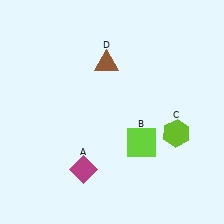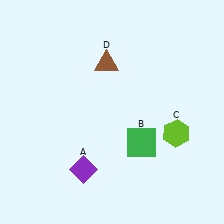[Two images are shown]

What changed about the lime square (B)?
In Image 1, B is lime. In Image 2, it changed to green.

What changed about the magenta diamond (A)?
In Image 1, A is magenta. In Image 2, it changed to purple.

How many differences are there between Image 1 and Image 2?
There are 2 differences between the two images.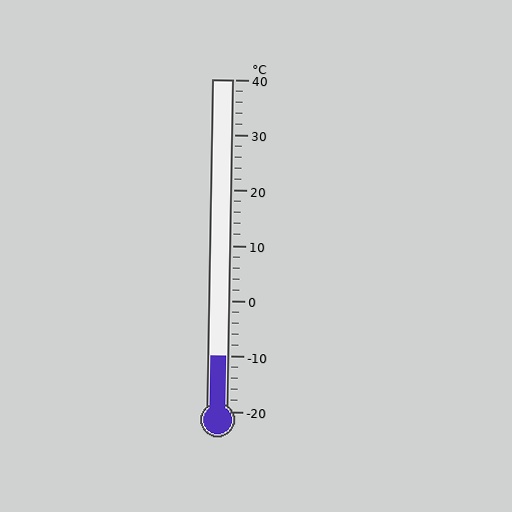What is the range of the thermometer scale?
The thermometer scale ranges from -20°C to 40°C.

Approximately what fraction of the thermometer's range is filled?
The thermometer is filled to approximately 15% of its range.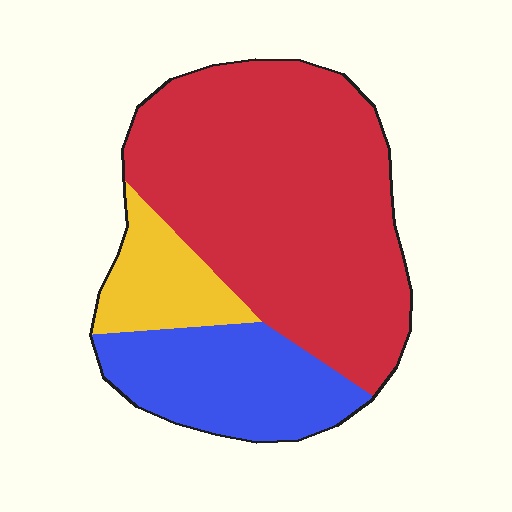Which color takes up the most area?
Red, at roughly 65%.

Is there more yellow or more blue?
Blue.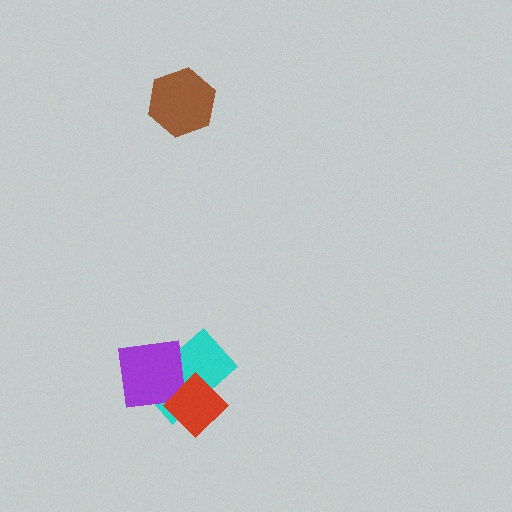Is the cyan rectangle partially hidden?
Yes, it is partially covered by another shape.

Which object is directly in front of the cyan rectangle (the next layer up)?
The purple square is directly in front of the cyan rectangle.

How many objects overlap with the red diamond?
2 objects overlap with the red diamond.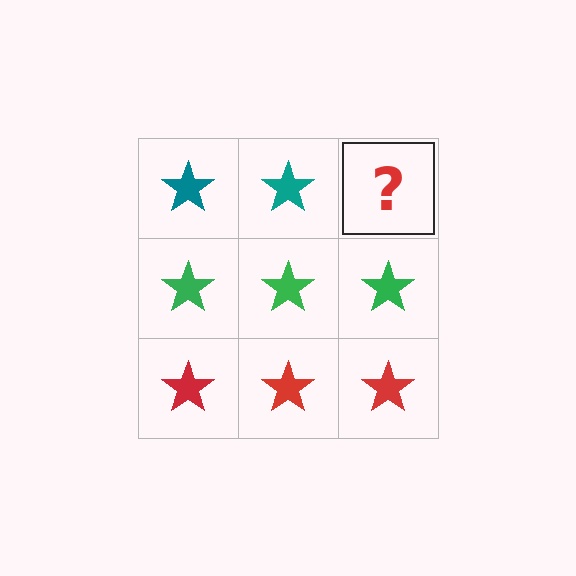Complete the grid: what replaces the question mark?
The question mark should be replaced with a teal star.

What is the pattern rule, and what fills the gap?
The rule is that each row has a consistent color. The gap should be filled with a teal star.